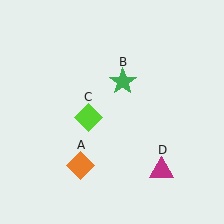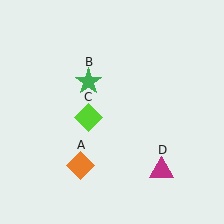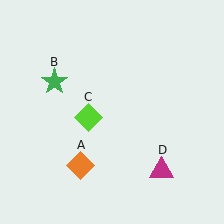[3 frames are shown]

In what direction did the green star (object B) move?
The green star (object B) moved left.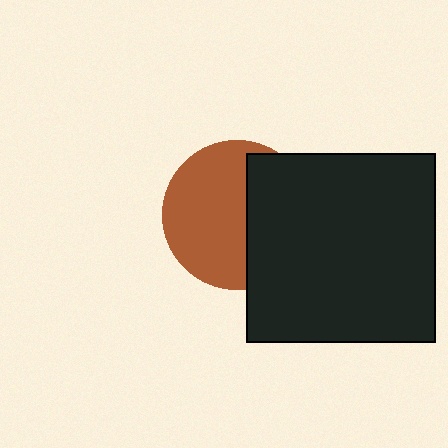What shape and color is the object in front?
The object in front is a black square.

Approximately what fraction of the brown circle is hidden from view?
Roughly 41% of the brown circle is hidden behind the black square.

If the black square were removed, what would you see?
You would see the complete brown circle.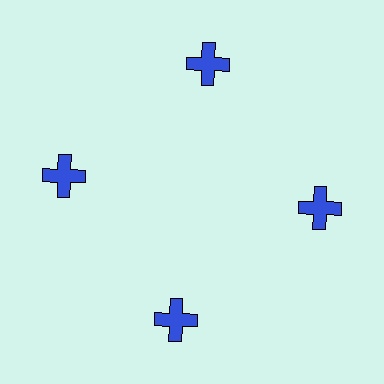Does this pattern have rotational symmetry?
Yes, this pattern has 4-fold rotational symmetry. It looks the same after rotating 90 degrees around the center.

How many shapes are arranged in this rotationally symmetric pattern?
There are 4 shapes, arranged in 4 groups of 1.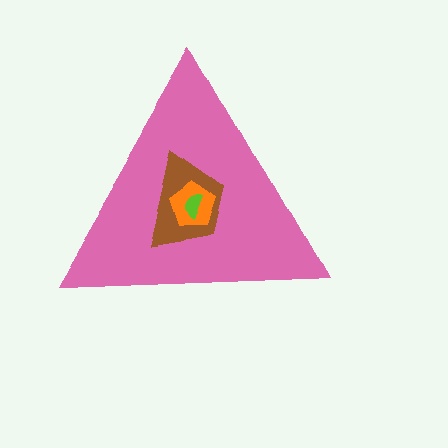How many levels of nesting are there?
4.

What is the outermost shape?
The pink triangle.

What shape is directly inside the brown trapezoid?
The orange pentagon.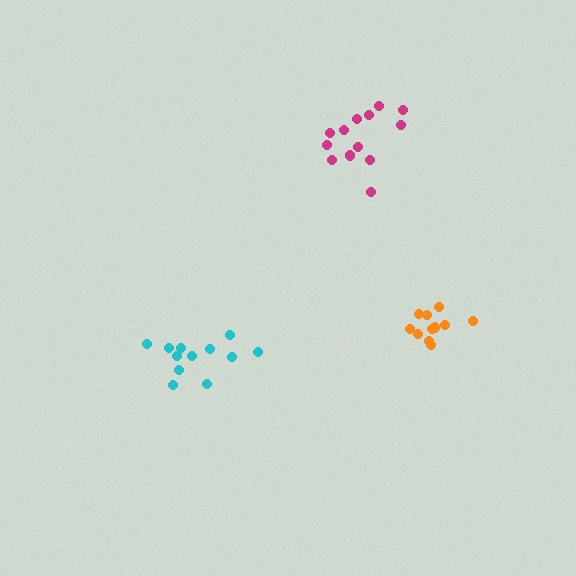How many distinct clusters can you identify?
There are 3 distinct clusters.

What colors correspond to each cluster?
The clusters are colored: cyan, magenta, orange.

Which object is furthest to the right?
The orange cluster is rightmost.